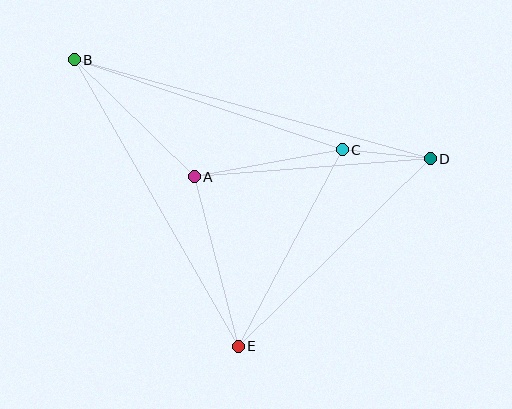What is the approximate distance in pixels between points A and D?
The distance between A and D is approximately 237 pixels.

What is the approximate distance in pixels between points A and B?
The distance between A and B is approximately 167 pixels.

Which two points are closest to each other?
Points C and D are closest to each other.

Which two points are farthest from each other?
Points B and D are farthest from each other.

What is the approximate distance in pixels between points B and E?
The distance between B and E is approximately 330 pixels.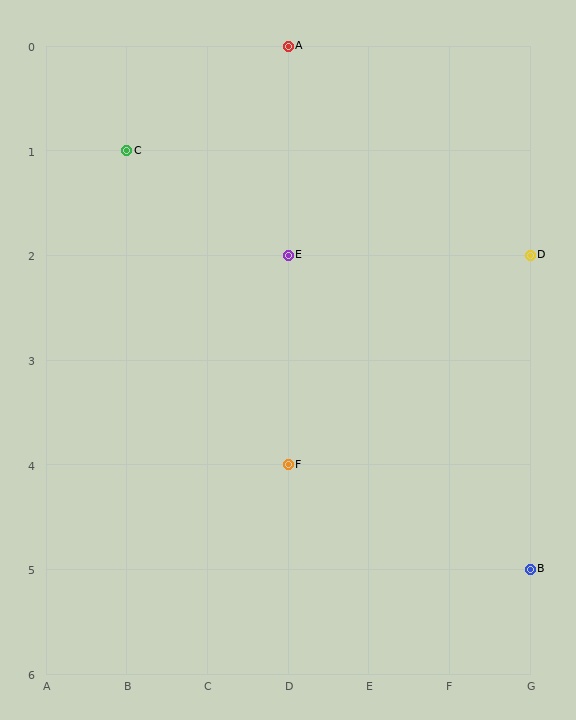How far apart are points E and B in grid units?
Points E and B are 3 columns and 3 rows apart (about 4.2 grid units diagonally).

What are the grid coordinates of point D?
Point D is at grid coordinates (G, 2).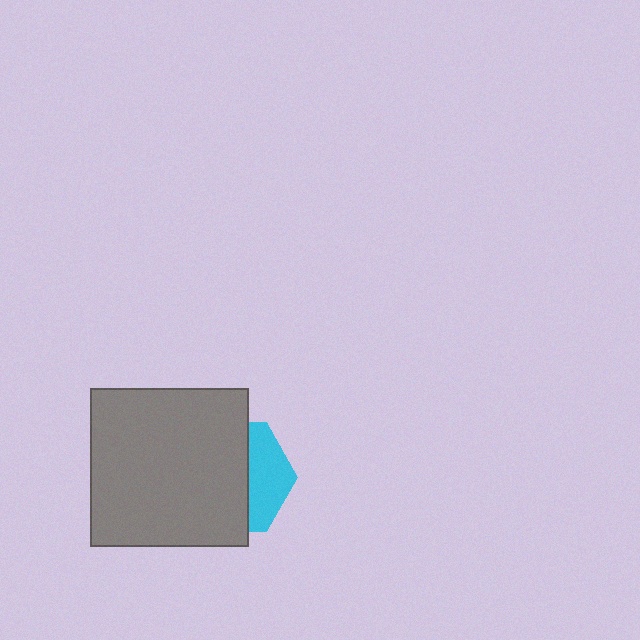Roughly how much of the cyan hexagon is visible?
A small part of it is visible (roughly 35%).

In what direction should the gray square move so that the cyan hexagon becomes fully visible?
The gray square should move left. That is the shortest direction to clear the overlap and leave the cyan hexagon fully visible.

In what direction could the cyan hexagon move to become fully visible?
The cyan hexagon could move right. That would shift it out from behind the gray square entirely.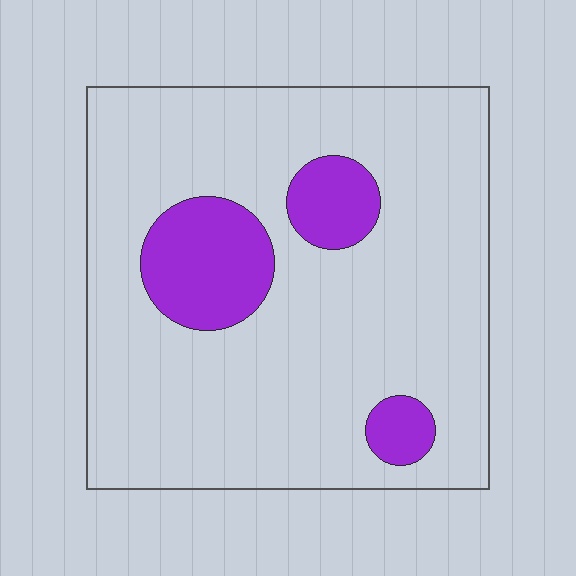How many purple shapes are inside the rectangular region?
3.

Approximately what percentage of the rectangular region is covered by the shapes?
Approximately 15%.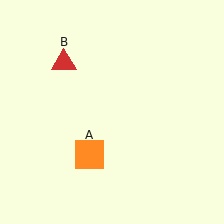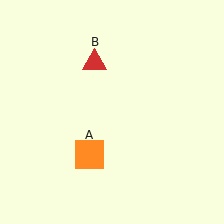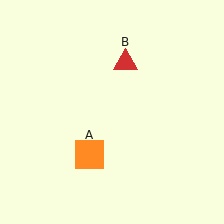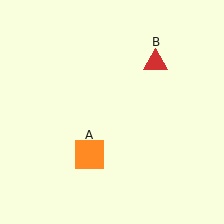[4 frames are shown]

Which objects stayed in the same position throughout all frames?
Orange square (object A) remained stationary.